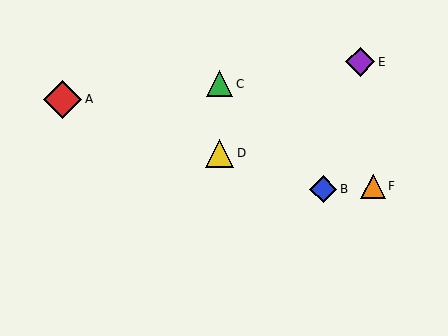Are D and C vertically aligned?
Yes, both are at x≈220.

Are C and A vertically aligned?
No, C is at x≈220 and A is at x≈63.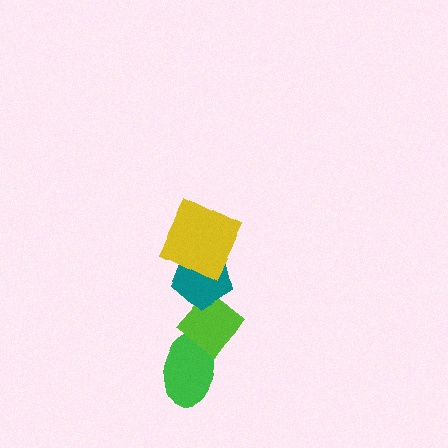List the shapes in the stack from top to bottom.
From top to bottom: the yellow square, the teal pentagon, the lime diamond, the green ellipse.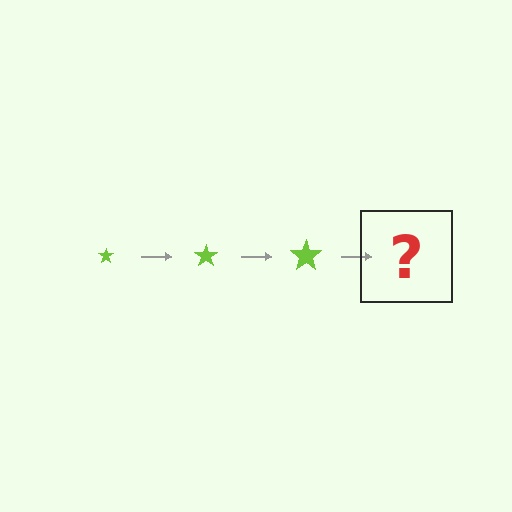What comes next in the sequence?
The next element should be a lime star, larger than the previous one.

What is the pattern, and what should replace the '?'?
The pattern is that the star gets progressively larger each step. The '?' should be a lime star, larger than the previous one.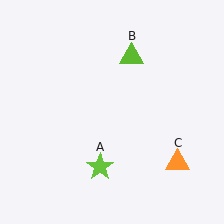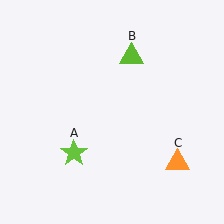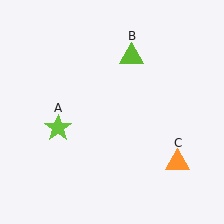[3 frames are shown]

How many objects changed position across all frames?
1 object changed position: lime star (object A).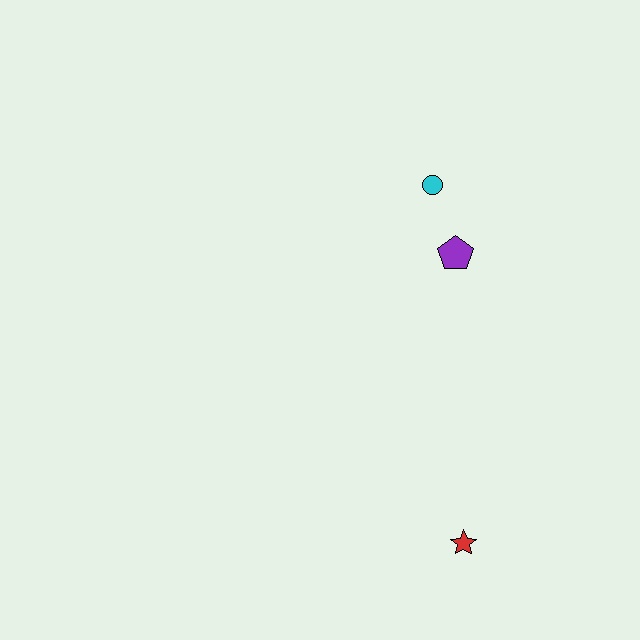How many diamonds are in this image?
There are no diamonds.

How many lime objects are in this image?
There are no lime objects.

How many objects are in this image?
There are 3 objects.